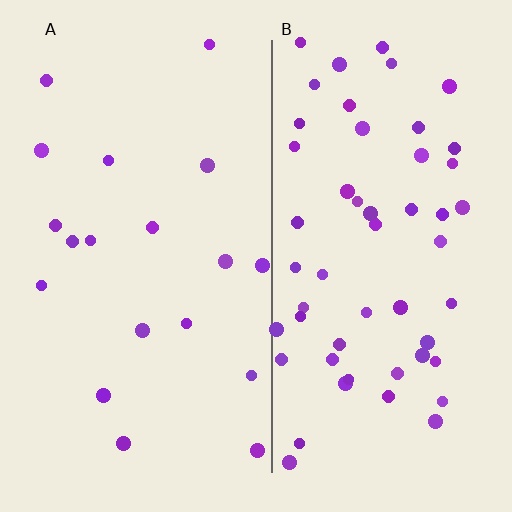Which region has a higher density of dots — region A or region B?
B (the right).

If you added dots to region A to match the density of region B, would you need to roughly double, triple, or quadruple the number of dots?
Approximately triple.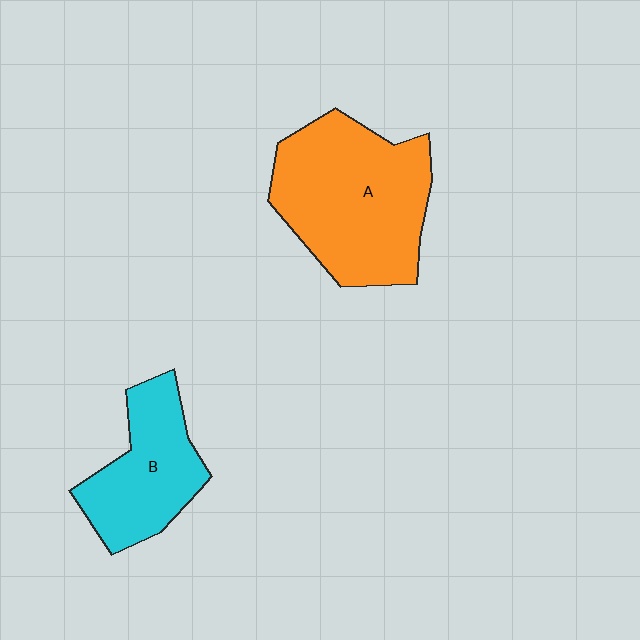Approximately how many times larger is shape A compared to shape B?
Approximately 1.6 times.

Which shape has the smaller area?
Shape B (cyan).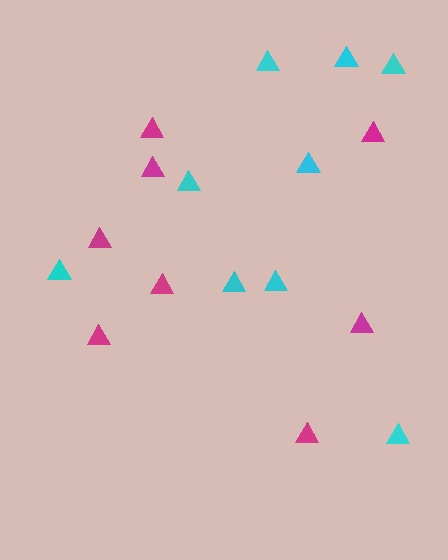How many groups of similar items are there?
There are 2 groups: one group of magenta triangles (8) and one group of cyan triangles (9).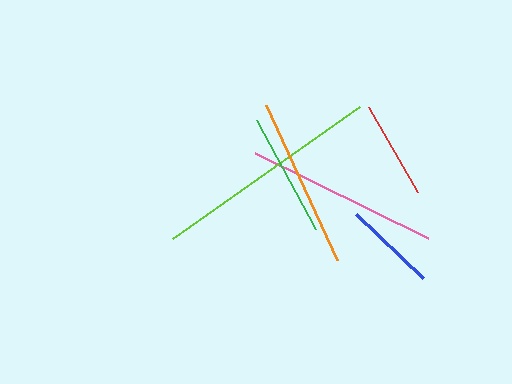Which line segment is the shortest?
The blue line is the shortest at approximately 92 pixels.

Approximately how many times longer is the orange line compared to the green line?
The orange line is approximately 1.4 times the length of the green line.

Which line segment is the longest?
The lime line is the longest at approximately 229 pixels.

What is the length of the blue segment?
The blue segment is approximately 92 pixels long.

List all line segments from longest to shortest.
From longest to shortest: lime, pink, orange, green, red, blue.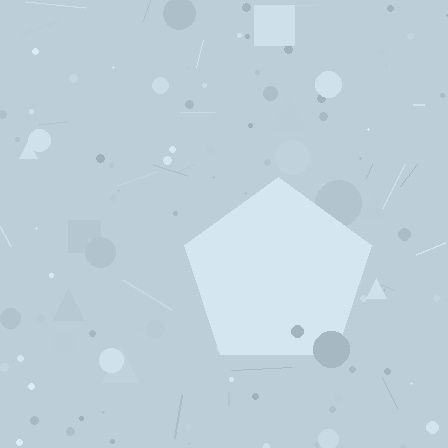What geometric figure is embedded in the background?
A pentagon is embedded in the background.